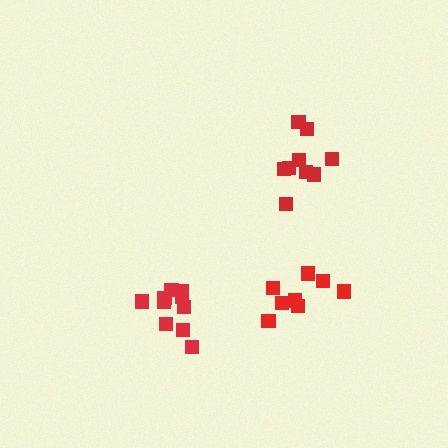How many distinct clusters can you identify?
There are 3 distinct clusters.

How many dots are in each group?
Group 1: 9 dots, Group 2: 8 dots, Group 3: 10 dots (27 total).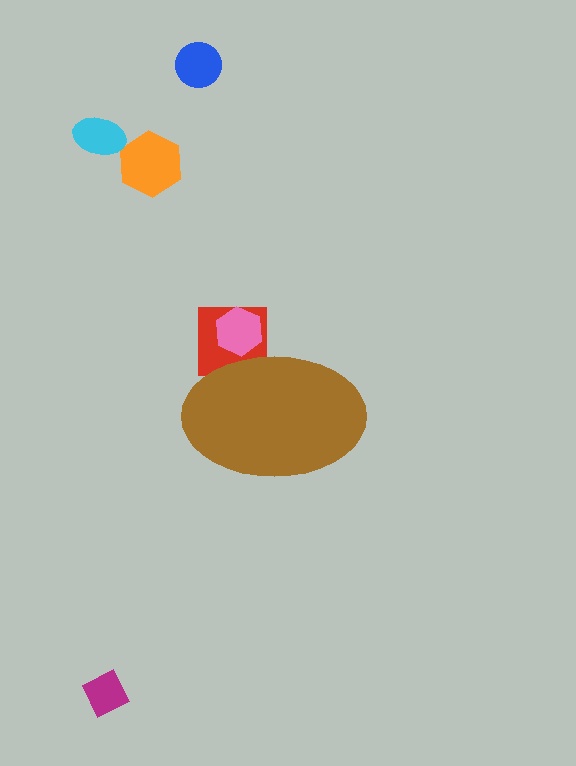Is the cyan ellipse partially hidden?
No, the cyan ellipse is fully visible.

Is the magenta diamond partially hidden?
No, the magenta diamond is fully visible.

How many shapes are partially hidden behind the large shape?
2 shapes are partially hidden.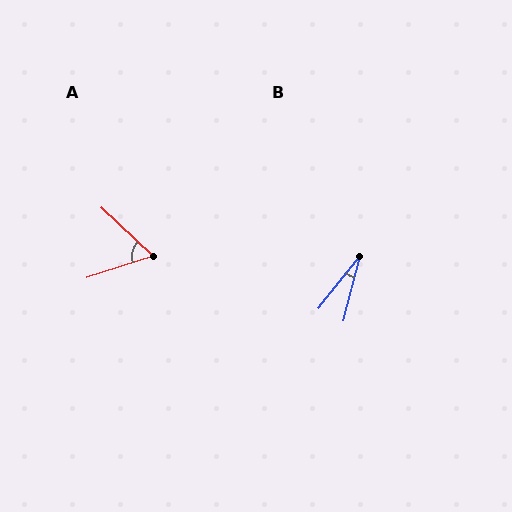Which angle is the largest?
A, at approximately 61 degrees.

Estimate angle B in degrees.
Approximately 25 degrees.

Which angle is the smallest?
B, at approximately 25 degrees.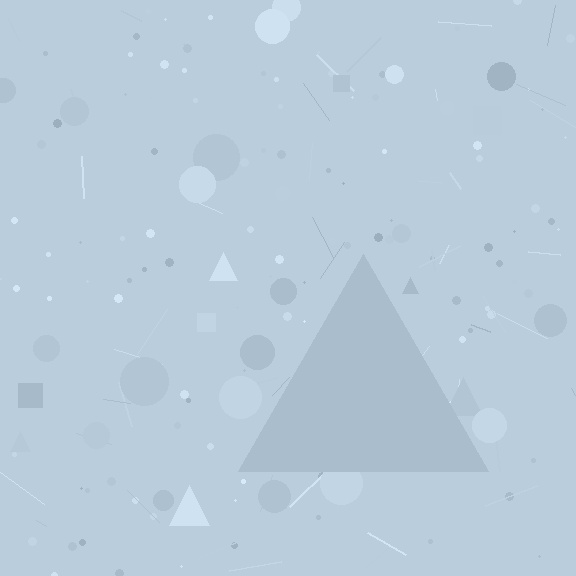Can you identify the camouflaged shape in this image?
The camouflaged shape is a triangle.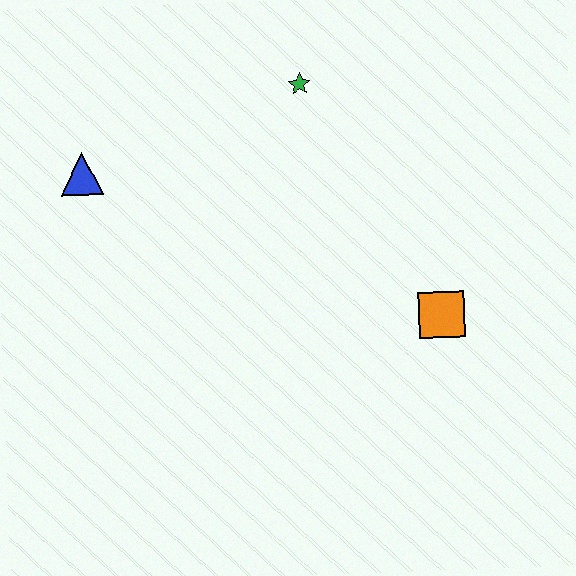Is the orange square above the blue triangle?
No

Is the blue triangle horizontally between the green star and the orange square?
No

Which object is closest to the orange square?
The green star is closest to the orange square.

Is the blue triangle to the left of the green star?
Yes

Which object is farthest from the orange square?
The blue triangle is farthest from the orange square.